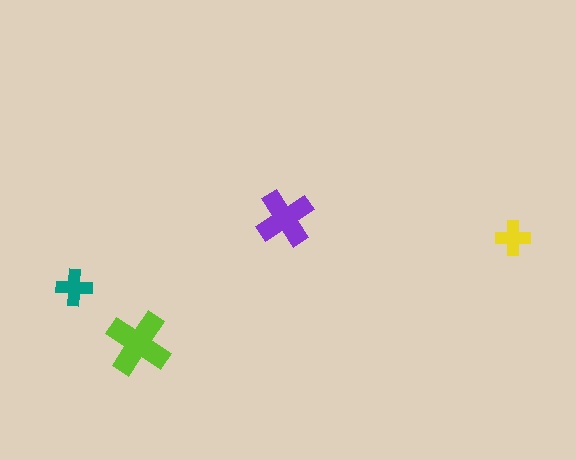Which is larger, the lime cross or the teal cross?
The lime one.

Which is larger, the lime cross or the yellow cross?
The lime one.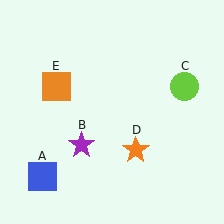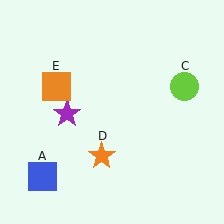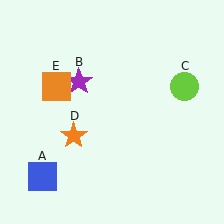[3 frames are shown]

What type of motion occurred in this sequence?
The purple star (object B), orange star (object D) rotated clockwise around the center of the scene.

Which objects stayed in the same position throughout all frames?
Blue square (object A) and lime circle (object C) and orange square (object E) remained stationary.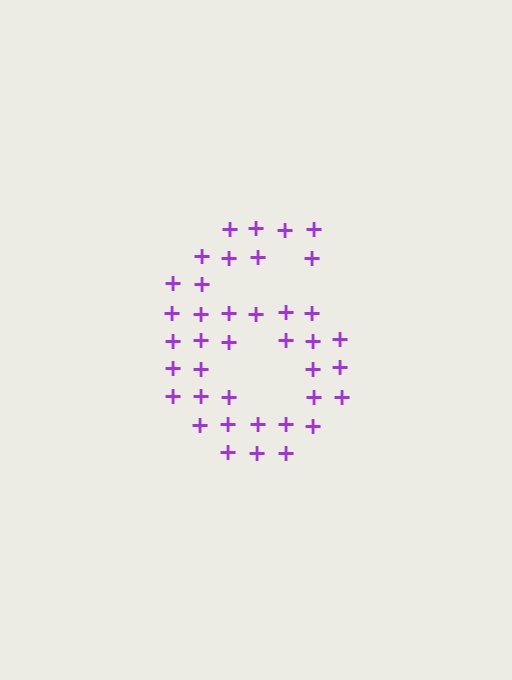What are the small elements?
The small elements are plus signs.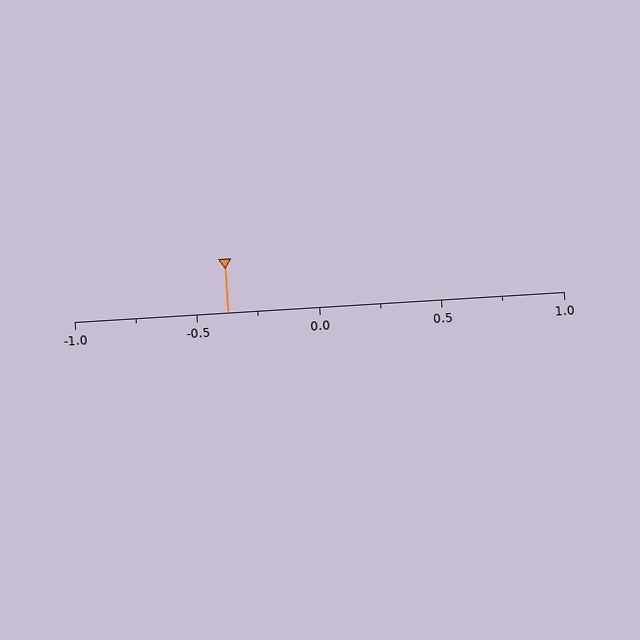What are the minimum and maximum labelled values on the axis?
The axis runs from -1.0 to 1.0.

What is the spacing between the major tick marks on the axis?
The major ticks are spaced 0.5 apart.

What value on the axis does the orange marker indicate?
The marker indicates approximately -0.38.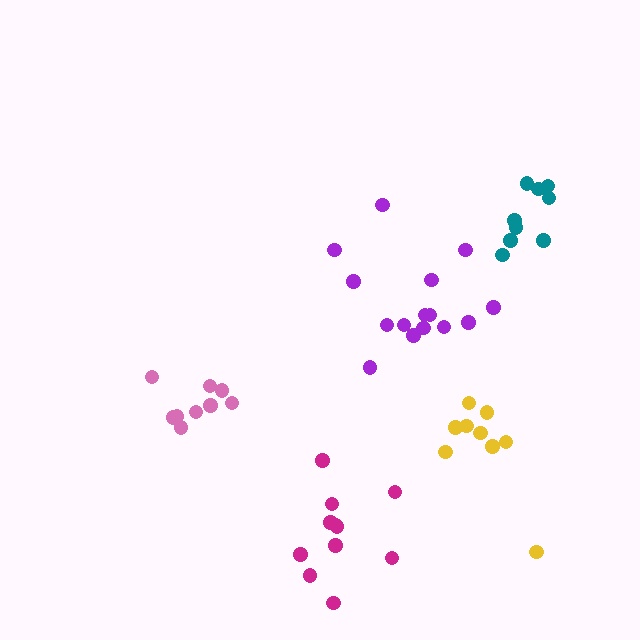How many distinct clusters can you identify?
There are 5 distinct clusters.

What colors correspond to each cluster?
The clusters are colored: yellow, purple, pink, teal, magenta.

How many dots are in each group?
Group 1: 9 dots, Group 2: 15 dots, Group 3: 9 dots, Group 4: 9 dots, Group 5: 11 dots (53 total).